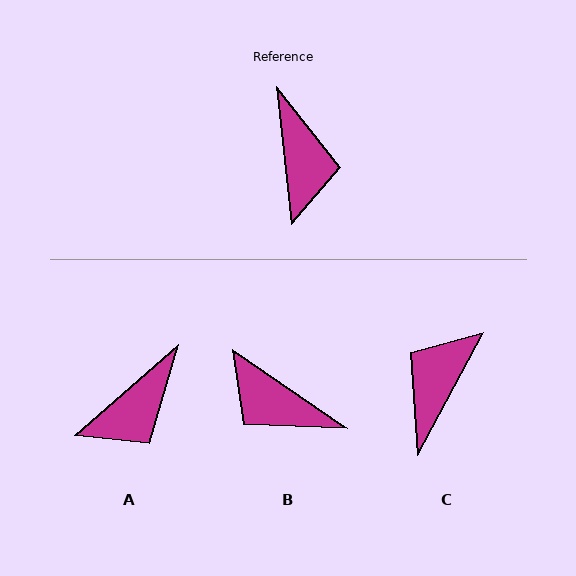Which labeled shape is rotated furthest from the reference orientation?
C, about 146 degrees away.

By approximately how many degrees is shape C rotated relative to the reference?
Approximately 146 degrees counter-clockwise.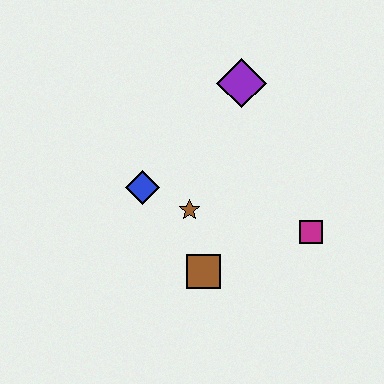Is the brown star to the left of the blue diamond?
No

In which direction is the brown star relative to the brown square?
The brown star is above the brown square.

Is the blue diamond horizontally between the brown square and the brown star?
No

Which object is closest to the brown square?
The brown star is closest to the brown square.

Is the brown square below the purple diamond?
Yes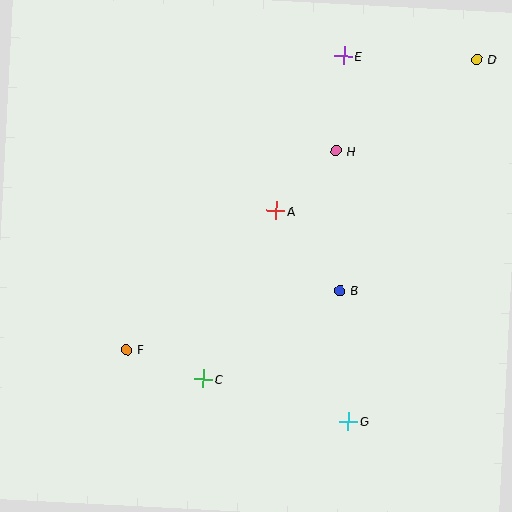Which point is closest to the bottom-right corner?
Point G is closest to the bottom-right corner.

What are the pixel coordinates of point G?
Point G is at (348, 421).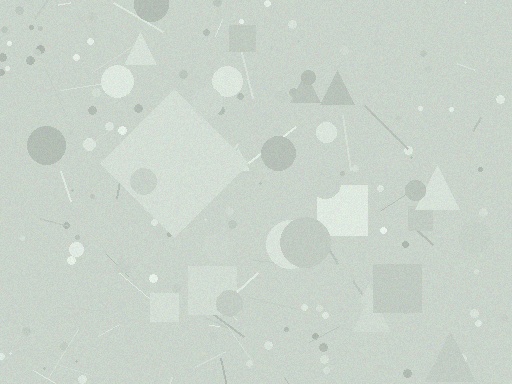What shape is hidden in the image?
A diamond is hidden in the image.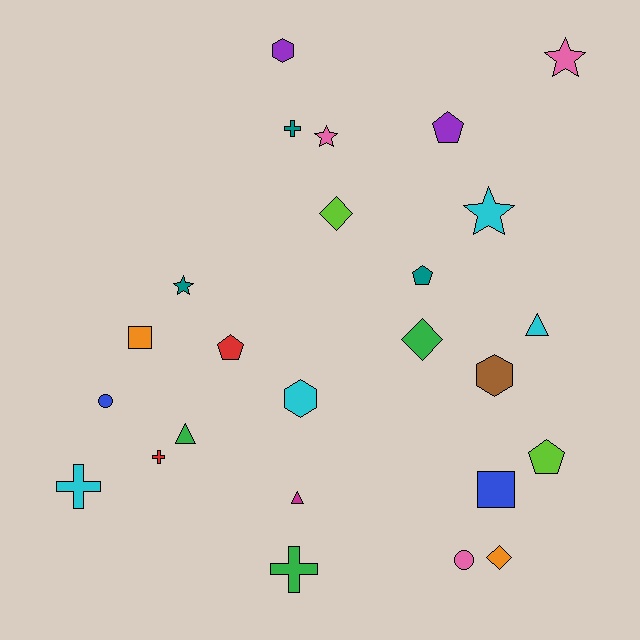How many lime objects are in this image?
There are 2 lime objects.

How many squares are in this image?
There are 2 squares.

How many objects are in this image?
There are 25 objects.